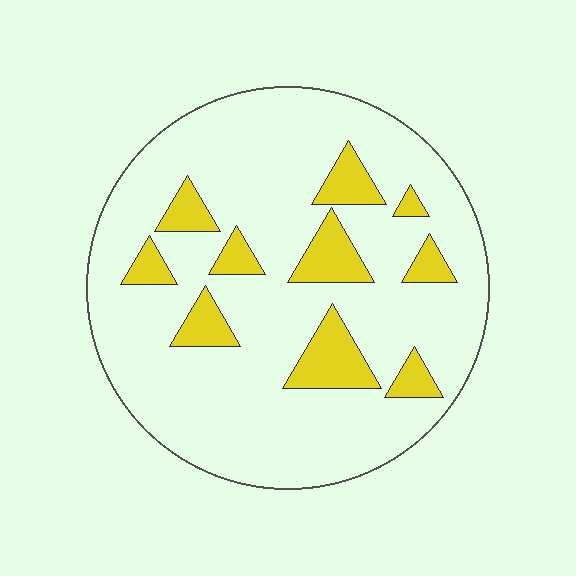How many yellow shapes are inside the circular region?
10.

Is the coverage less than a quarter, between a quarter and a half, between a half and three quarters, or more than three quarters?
Less than a quarter.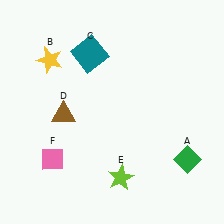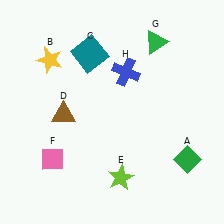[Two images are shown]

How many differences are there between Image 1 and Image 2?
There are 2 differences between the two images.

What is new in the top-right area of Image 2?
A green triangle (G) was added in the top-right area of Image 2.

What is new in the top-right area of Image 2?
A blue cross (H) was added in the top-right area of Image 2.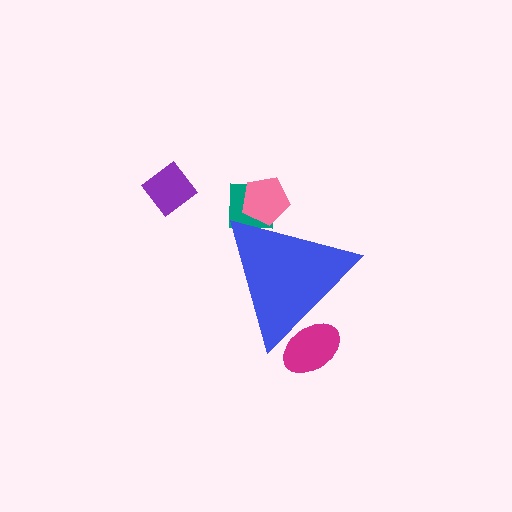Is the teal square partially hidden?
Yes, the teal square is partially hidden behind the blue triangle.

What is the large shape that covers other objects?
A blue triangle.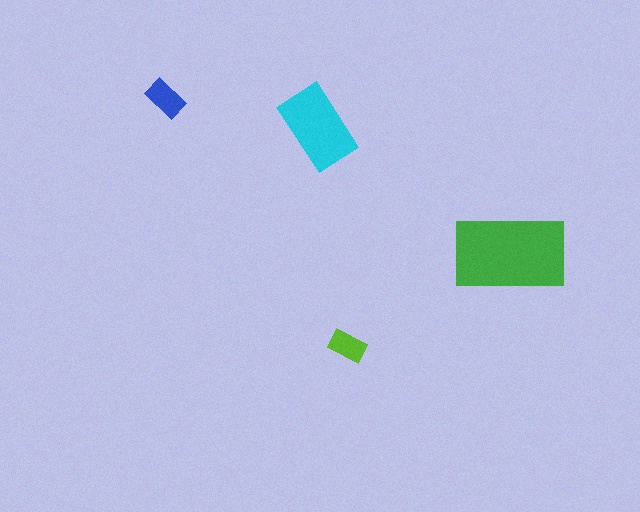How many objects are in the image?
There are 4 objects in the image.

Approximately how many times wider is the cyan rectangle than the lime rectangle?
About 2 times wider.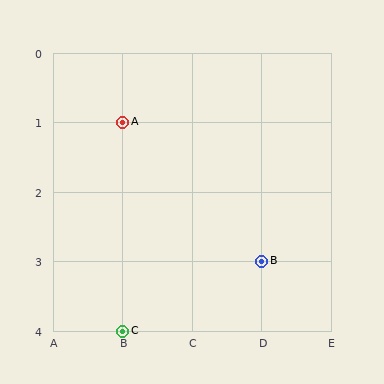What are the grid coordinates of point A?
Point A is at grid coordinates (B, 1).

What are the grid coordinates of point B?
Point B is at grid coordinates (D, 3).